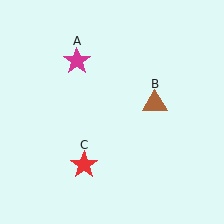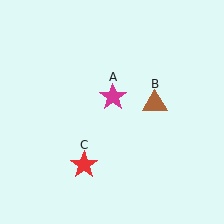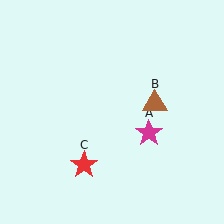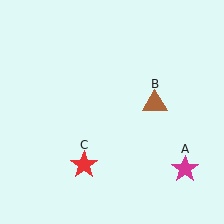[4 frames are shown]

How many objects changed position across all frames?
1 object changed position: magenta star (object A).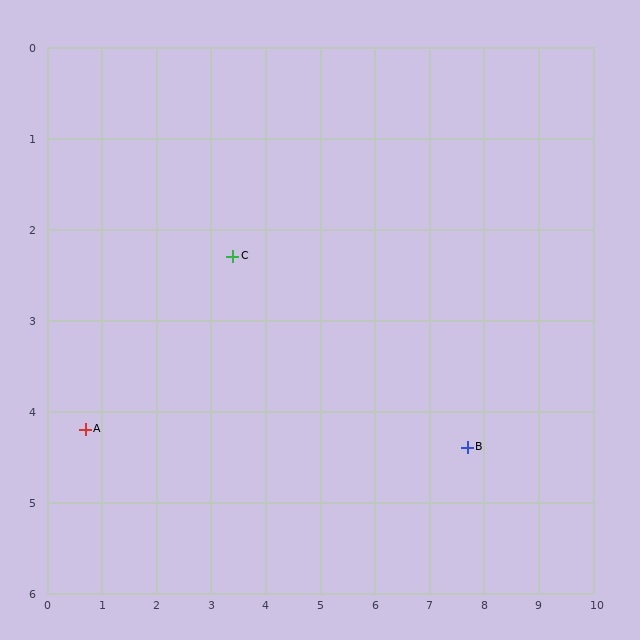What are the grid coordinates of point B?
Point B is at approximately (7.7, 4.4).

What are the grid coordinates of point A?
Point A is at approximately (0.7, 4.2).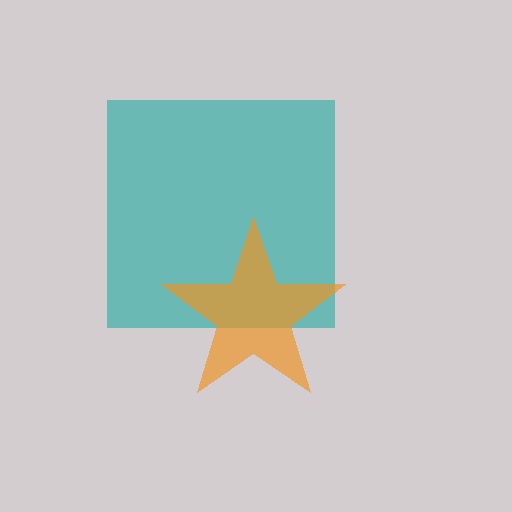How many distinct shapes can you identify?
There are 2 distinct shapes: a teal square, an orange star.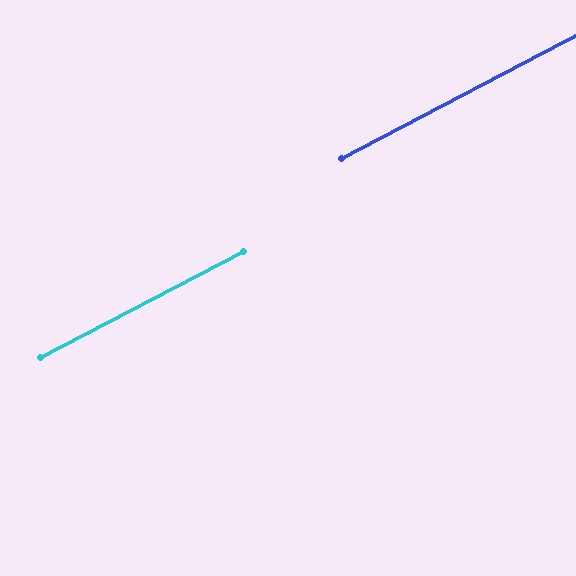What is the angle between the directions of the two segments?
Approximately 0 degrees.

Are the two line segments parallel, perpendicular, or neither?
Parallel — their directions differ by only 0.1°.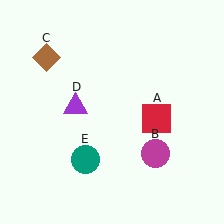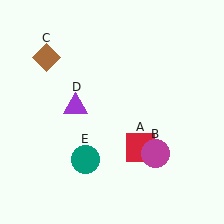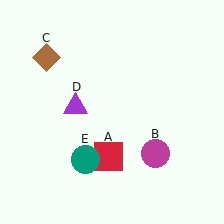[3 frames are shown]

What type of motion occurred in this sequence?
The red square (object A) rotated clockwise around the center of the scene.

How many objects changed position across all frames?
1 object changed position: red square (object A).